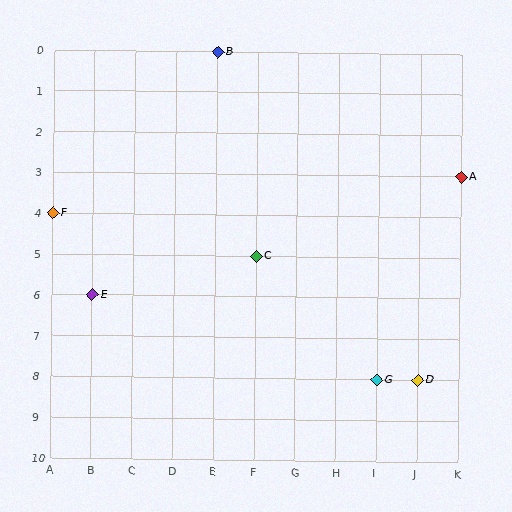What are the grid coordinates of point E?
Point E is at grid coordinates (B, 6).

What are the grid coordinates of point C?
Point C is at grid coordinates (F, 5).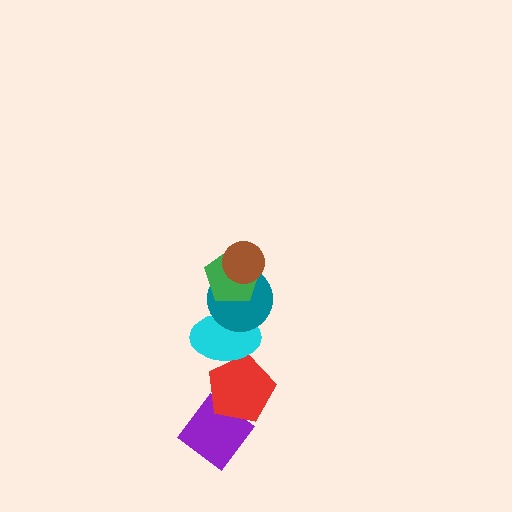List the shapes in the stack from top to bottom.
From top to bottom: the brown circle, the green pentagon, the teal circle, the cyan ellipse, the red pentagon, the purple diamond.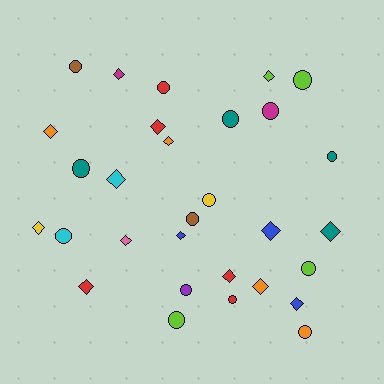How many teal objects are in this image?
There are 4 teal objects.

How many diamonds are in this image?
There are 15 diamonds.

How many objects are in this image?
There are 30 objects.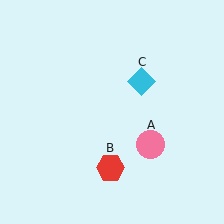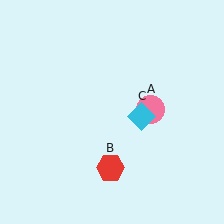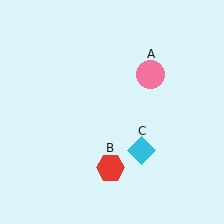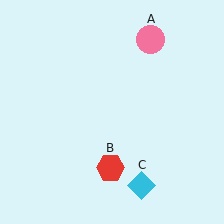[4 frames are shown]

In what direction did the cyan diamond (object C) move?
The cyan diamond (object C) moved down.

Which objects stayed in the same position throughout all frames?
Red hexagon (object B) remained stationary.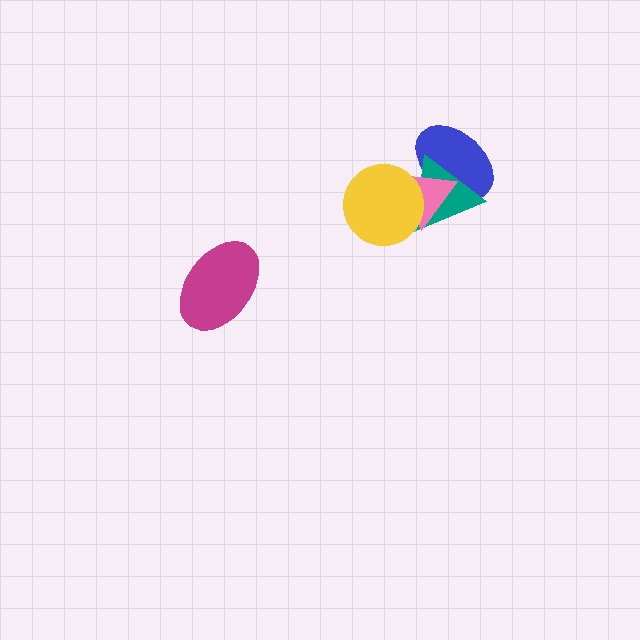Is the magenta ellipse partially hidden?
No, no other shape covers it.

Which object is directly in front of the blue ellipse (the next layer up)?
The teal triangle is directly in front of the blue ellipse.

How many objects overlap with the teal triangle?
3 objects overlap with the teal triangle.